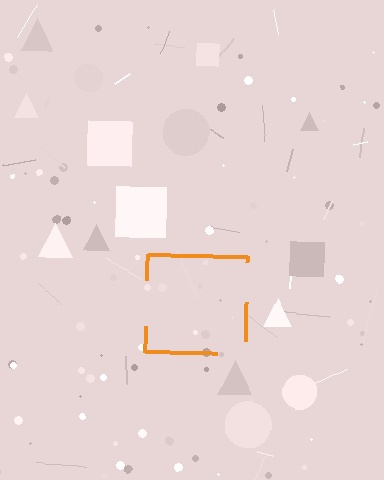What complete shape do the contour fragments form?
The contour fragments form a square.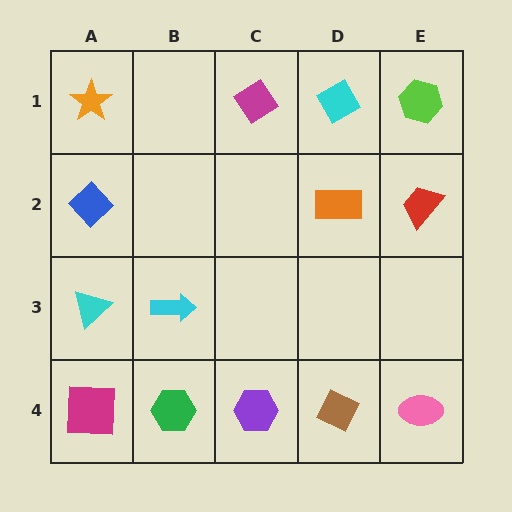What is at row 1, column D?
A cyan diamond.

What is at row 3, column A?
A cyan triangle.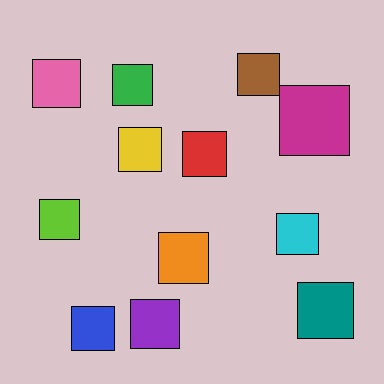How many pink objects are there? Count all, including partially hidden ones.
There is 1 pink object.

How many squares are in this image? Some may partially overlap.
There are 12 squares.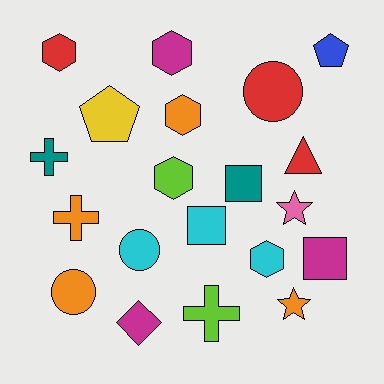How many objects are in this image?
There are 20 objects.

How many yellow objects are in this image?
There is 1 yellow object.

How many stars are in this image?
There are 2 stars.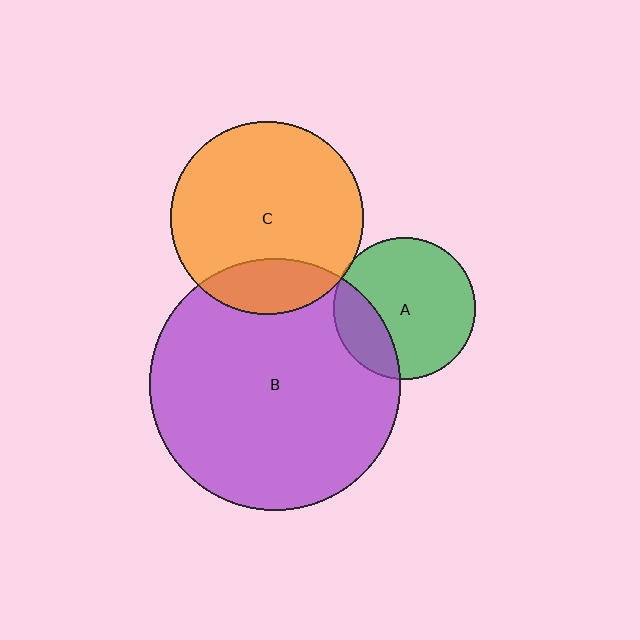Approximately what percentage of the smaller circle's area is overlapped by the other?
Approximately 5%.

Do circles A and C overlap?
Yes.